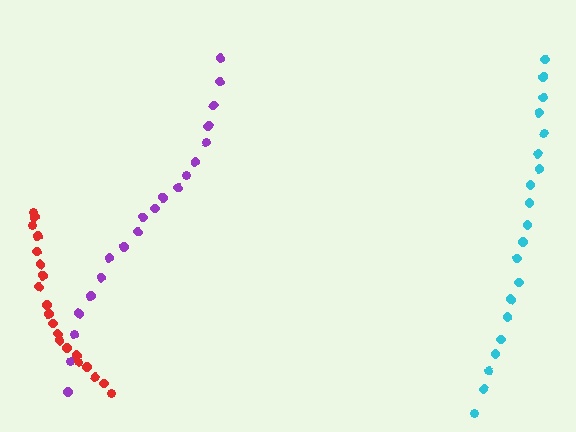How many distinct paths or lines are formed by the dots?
There are 3 distinct paths.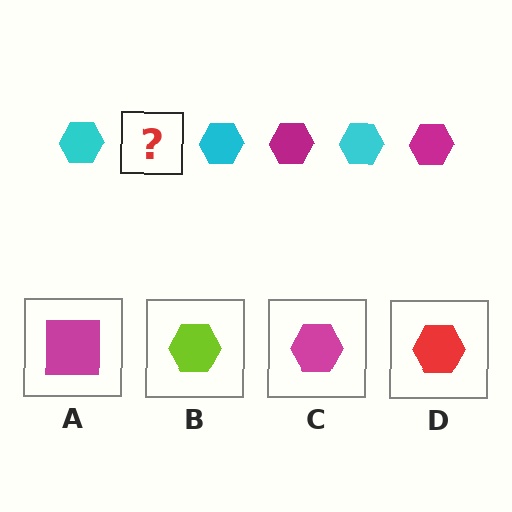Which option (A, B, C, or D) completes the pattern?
C.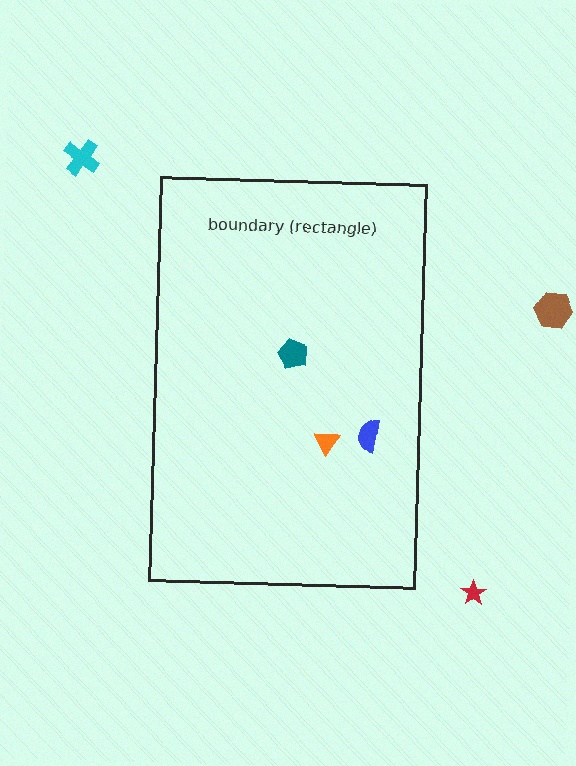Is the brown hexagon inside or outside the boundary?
Outside.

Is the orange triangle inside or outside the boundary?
Inside.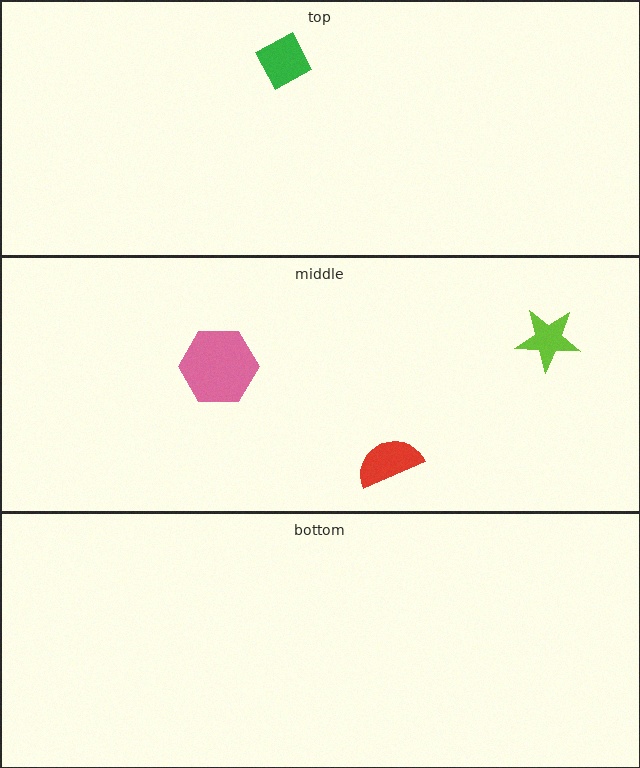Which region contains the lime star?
The middle region.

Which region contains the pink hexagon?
The middle region.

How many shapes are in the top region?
1.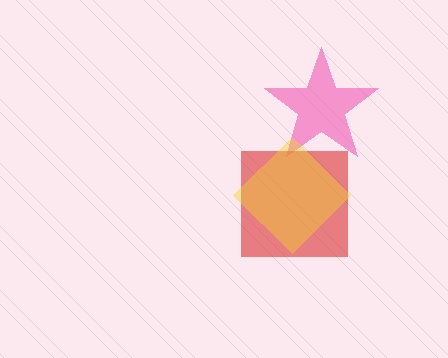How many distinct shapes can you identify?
There are 3 distinct shapes: a pink star, a red square, a yellow diamond.